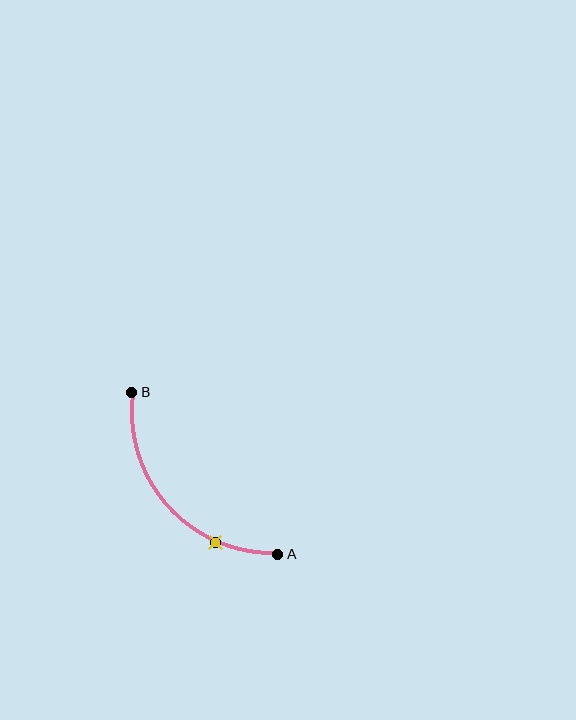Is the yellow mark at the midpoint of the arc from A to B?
No. The yellow mark lies on the arc but is closer to endpoint A. The arc midpoint would be at the point on the curve equidistant along the arc from both A and B.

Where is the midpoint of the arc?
The arc midpoint is the point on the curve farthest from the straight line joining A and B. It sits below and to the left of that line.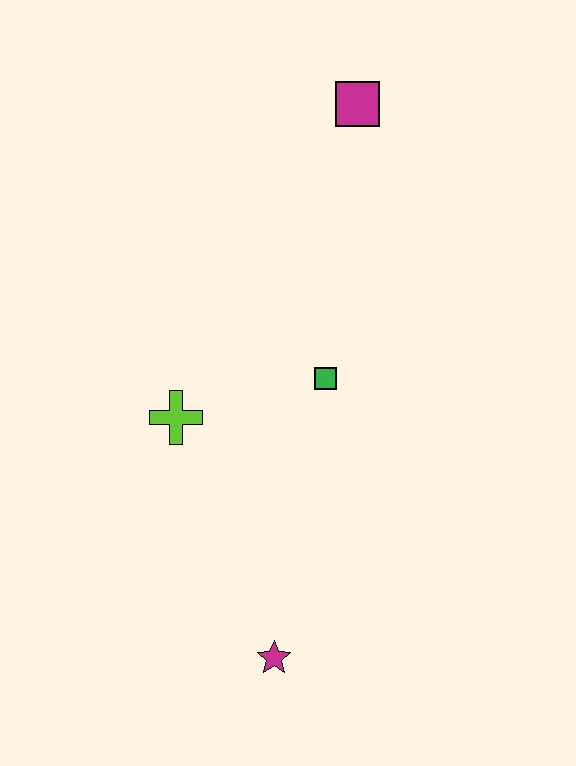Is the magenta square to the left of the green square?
No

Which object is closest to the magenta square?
The green square is closest to the magenta square.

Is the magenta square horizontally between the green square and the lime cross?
No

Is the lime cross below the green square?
Yes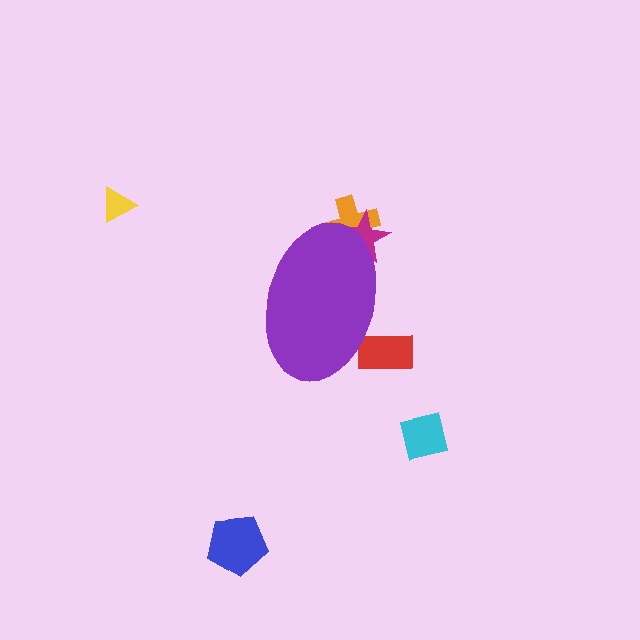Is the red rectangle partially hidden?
Yes, the red rectangle is partially hidden behind the purple ellipse.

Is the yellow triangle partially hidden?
No, the yellow triangle is fully visible.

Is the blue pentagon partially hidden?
No, the blue pentagon is fully visible.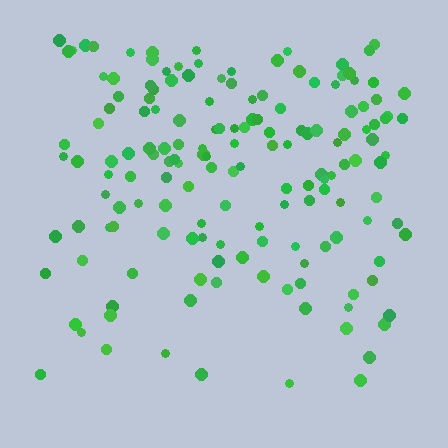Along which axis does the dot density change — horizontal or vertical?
Vertical.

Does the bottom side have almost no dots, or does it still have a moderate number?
Still a moderate number, just noticeably fewer than the top.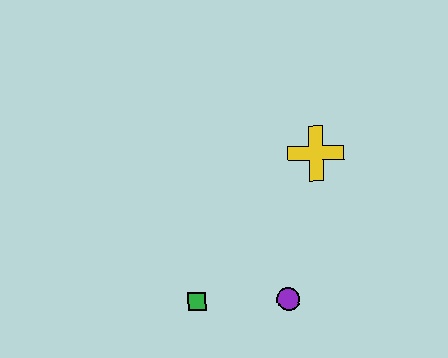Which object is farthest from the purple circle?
The yellow cross is farthest from the purple circle.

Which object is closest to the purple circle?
The green square is closest to the purple circle.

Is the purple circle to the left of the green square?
No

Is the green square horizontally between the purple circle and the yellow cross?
No